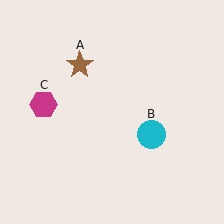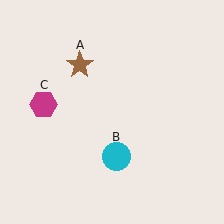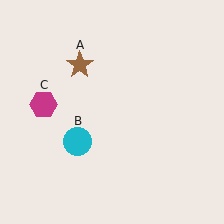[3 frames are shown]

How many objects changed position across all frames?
1 object changed position: cyan circle (object B).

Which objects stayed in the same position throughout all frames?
Brown star (object A) and magenta hexagon (object C) remained stationary.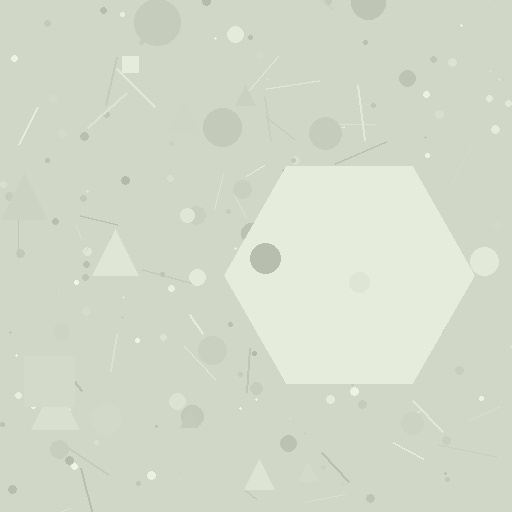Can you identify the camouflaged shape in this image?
The camouflaged shape is a hexagon.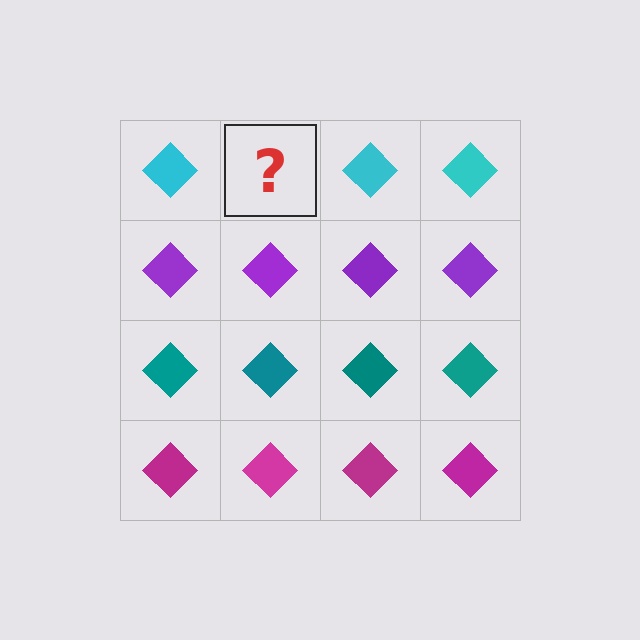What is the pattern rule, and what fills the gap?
The rule is that each row has a consistent color. The gap should be filled with a cyan diamond.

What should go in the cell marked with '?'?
The missing cell should contain a cyan diamond.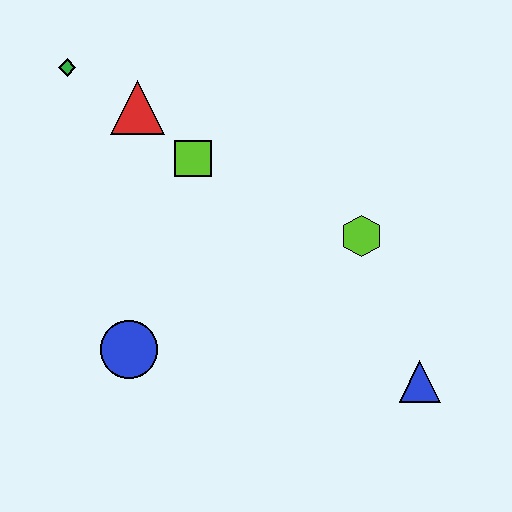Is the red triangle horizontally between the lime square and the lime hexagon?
No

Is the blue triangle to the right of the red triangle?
Yes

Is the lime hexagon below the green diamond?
Yes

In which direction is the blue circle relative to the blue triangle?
The blue circle is to the left of the blue triangle.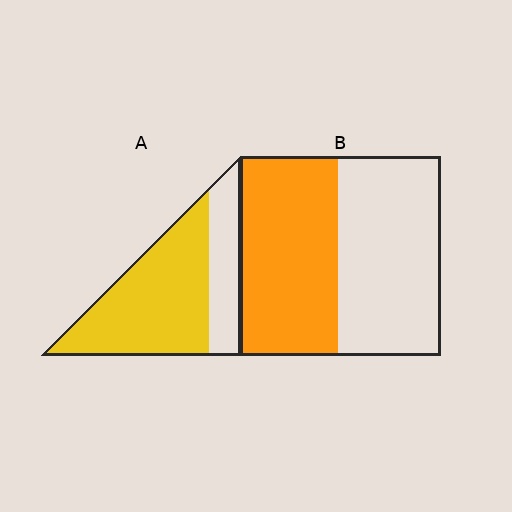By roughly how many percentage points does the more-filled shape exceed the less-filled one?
By roughly 20 percentage points (A over B).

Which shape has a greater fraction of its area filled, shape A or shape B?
Shape A.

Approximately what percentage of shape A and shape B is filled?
A is approximately 70% and B is approximately 50%.